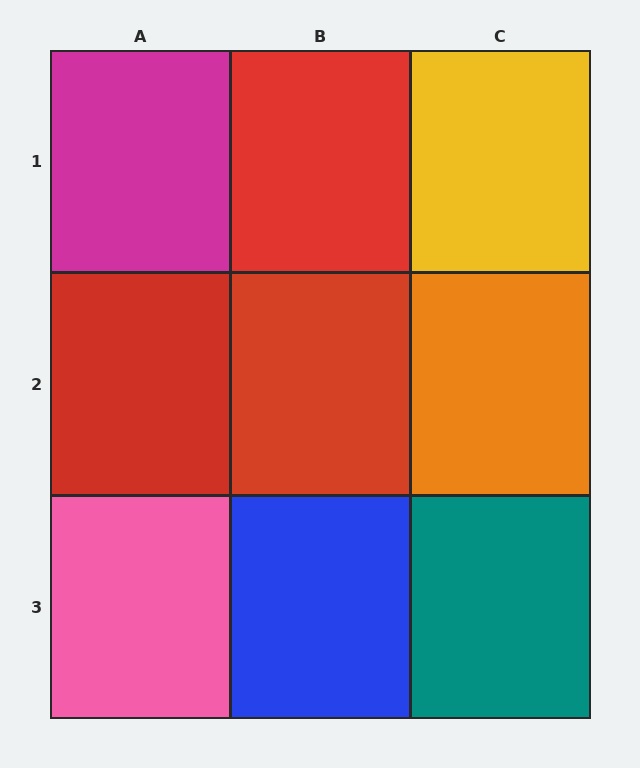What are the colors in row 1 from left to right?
Magenta, red, yellow.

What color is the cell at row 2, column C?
Orange.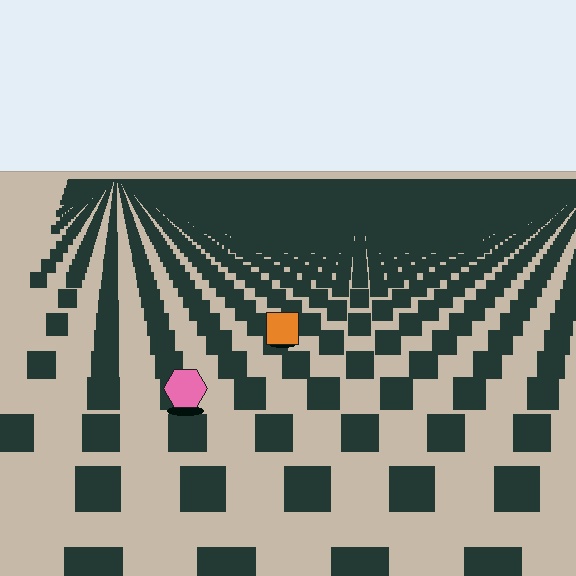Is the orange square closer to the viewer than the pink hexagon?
No. The pink hexagon is closer — you can tell from the texture gradient: the ground texture is coarser near it.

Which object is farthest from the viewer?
The orange square is farthest from the viewer. It appears smaller and the ground texture around it is denser.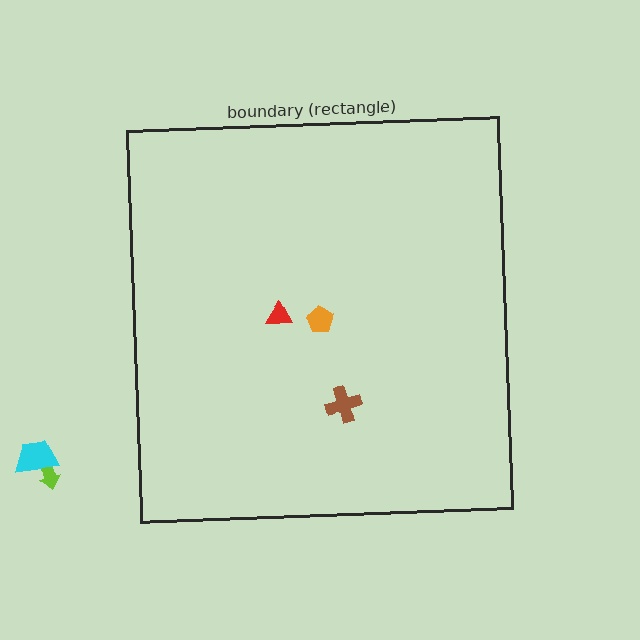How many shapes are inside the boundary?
3 inside, 2 outside.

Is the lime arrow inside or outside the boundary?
Outside.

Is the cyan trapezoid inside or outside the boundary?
Outside.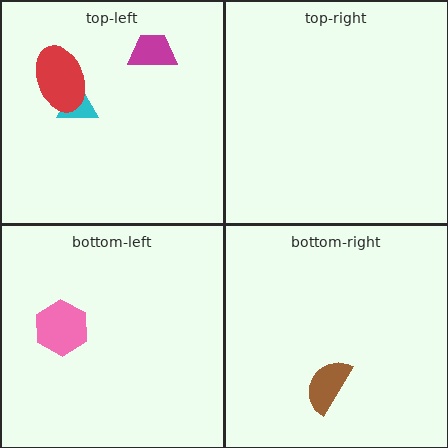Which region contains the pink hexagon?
The bottom-left region.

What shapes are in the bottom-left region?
The pink hexagon.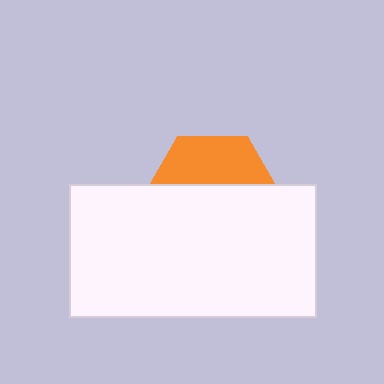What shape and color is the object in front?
The object in front is a white rectangle.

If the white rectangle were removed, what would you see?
You would see the complete orange hexagon.